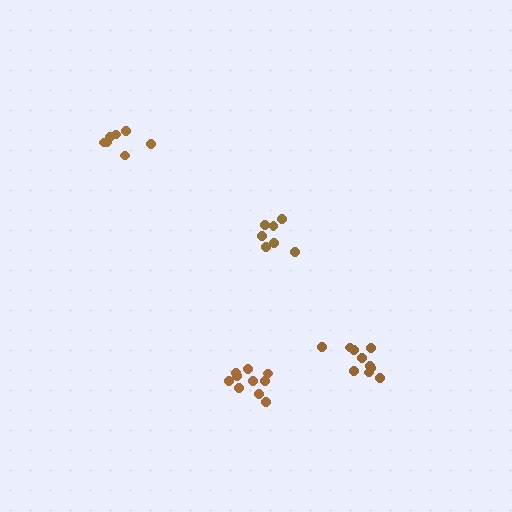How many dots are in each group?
Group 1: 10 dots, Group 2: 7 dots, Group 3: 10 dots, Group 4: 7 dots (34 total).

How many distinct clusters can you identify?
There are 4 distinct clusters.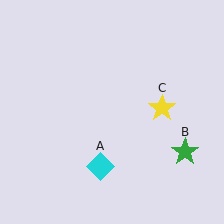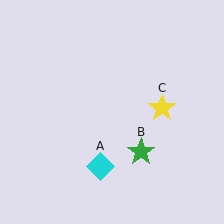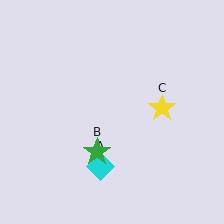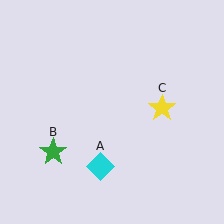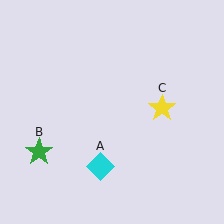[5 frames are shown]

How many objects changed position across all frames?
1 object changed position: green star (object B).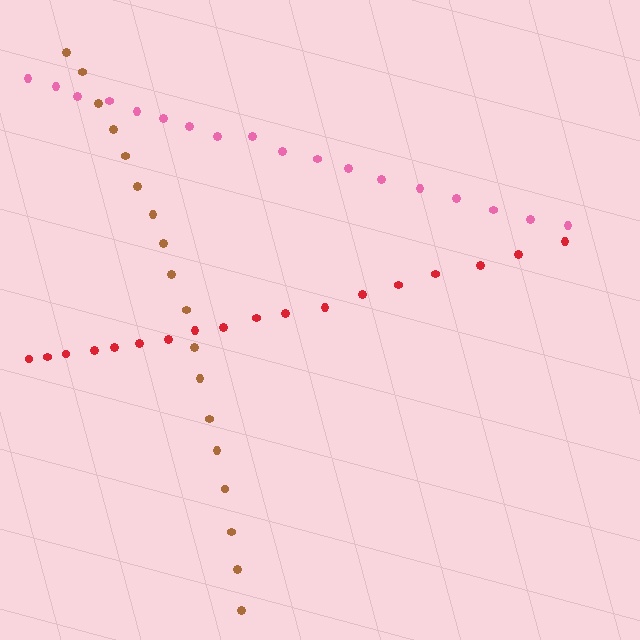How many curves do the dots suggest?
There are 3 distinct paths.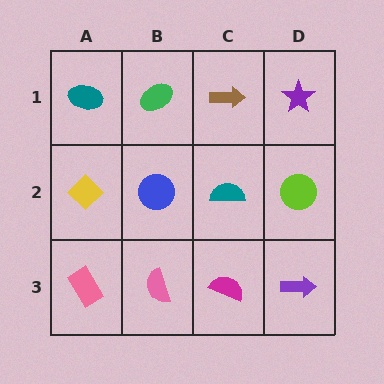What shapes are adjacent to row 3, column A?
A yellow diamond (row 2, column A), a pink semicircle (row 3, column B).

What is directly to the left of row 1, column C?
A green ellipse.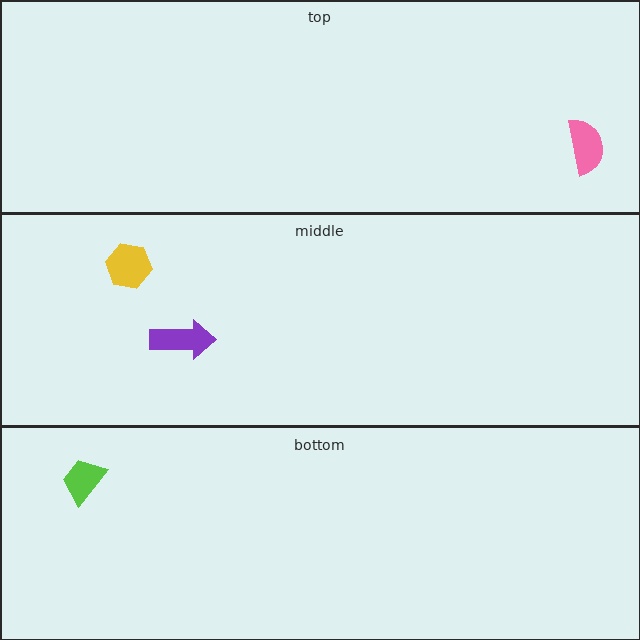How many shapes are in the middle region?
2.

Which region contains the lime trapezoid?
The bottom region.